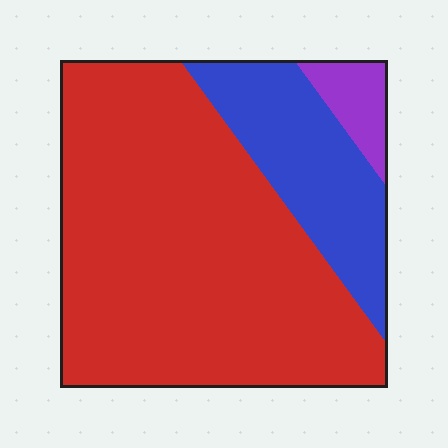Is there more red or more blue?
Red.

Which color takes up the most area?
Red, at roughly 70%.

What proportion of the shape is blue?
Blue takes up about one fifth (1/5) of the shape.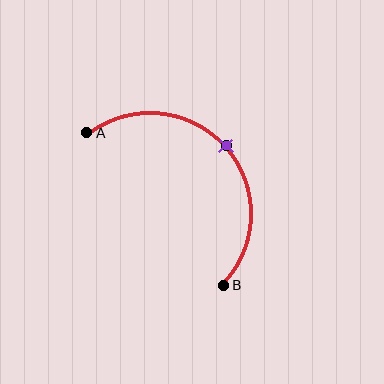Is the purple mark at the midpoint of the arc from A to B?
Yes. The purple mark lies on the arc at equal arc-length from both A and B — it is the arc midpoint.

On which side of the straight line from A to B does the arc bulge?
The arc bulges above and to the right of the straight line connecting A and B.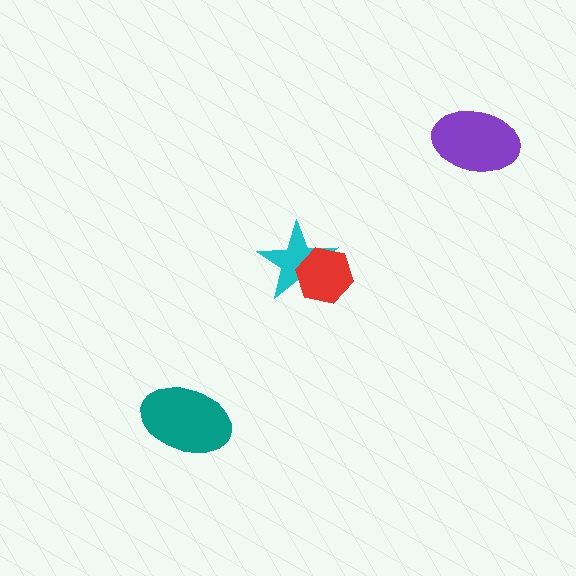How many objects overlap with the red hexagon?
1 object overlaps with the red hexagon.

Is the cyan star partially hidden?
Yes, it is partially covered by another shape.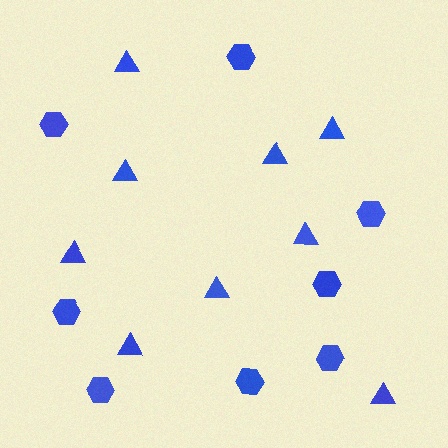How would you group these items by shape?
There are 2 groups: one group of hexagons (8) and one group of triangles (9).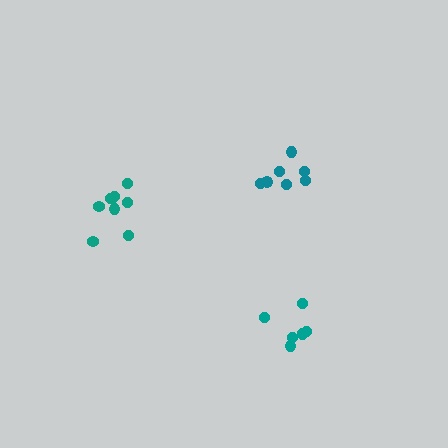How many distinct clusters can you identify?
There are 3 distinct clusters.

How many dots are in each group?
Group 1: 10 dots, Group 2: 7 dots, Group 3: 7 dots (24 total).